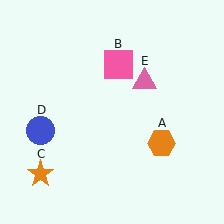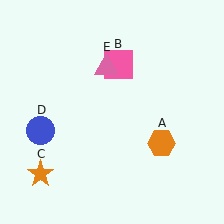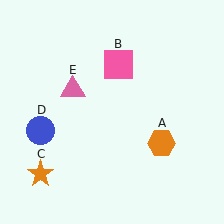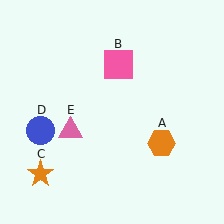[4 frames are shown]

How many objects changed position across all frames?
1 object changed position: pink triangle (object E).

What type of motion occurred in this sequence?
The pink triangle (object E) rotated counterclockwise around the center of the scene.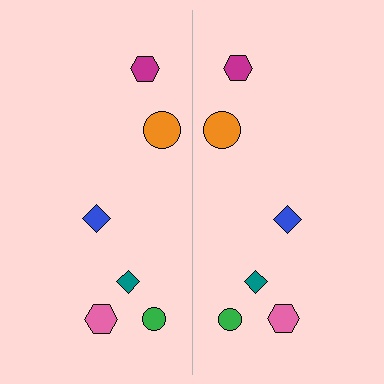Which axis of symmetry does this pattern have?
The pattern has a vertical axis of symmetry running through the center of the image.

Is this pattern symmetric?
Yes, this pattern has bilateral (reflection) symmetry.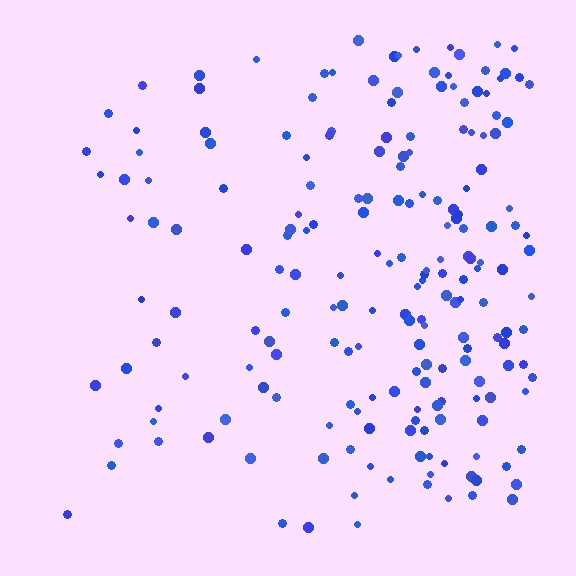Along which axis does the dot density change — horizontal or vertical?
Horizontal.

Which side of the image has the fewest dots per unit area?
The left.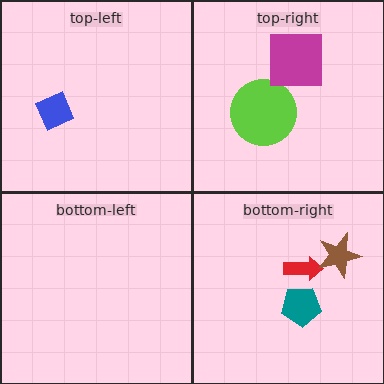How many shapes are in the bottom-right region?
3.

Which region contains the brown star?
The bottom-right region.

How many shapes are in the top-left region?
1.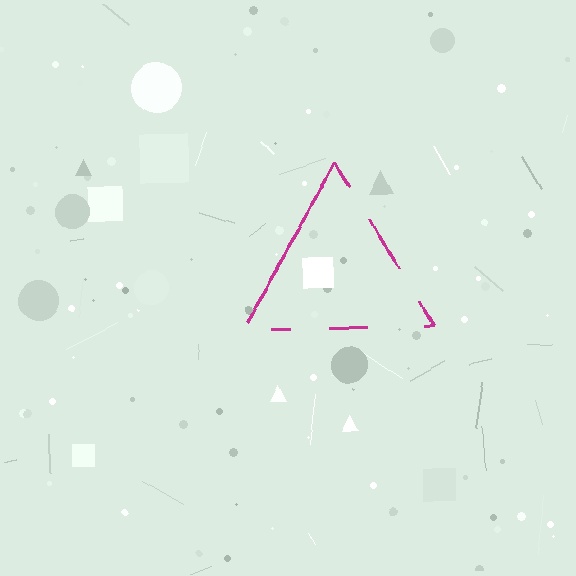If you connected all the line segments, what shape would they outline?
They would outline a triangle.